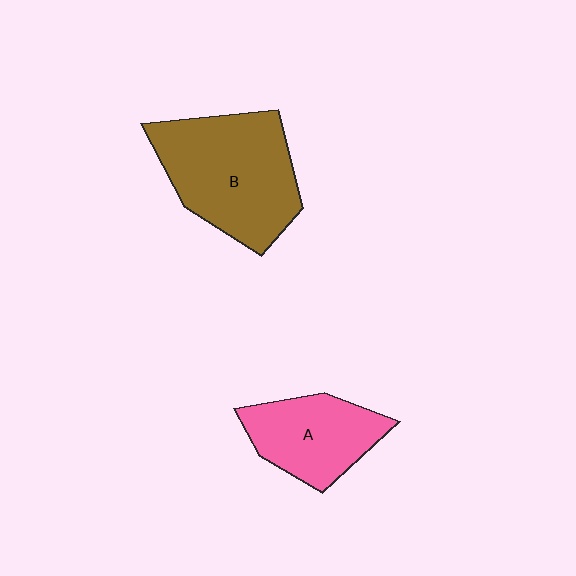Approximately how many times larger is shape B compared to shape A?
Approximately 1.6 times.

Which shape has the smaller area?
Shape A (pink).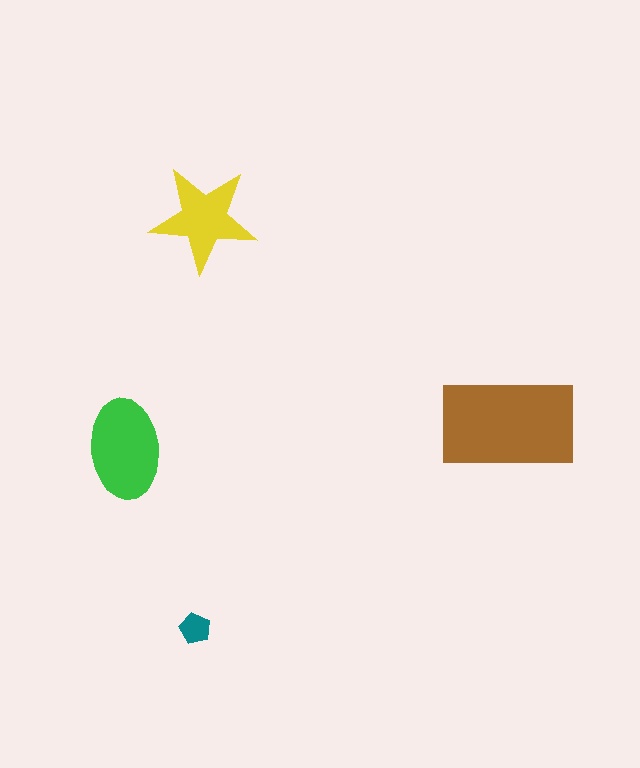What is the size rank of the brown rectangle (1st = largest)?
1st.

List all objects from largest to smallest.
The brown rectangle, the green ellipse, the yellow star, the teal pentagon.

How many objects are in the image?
There are 4 objects in the image.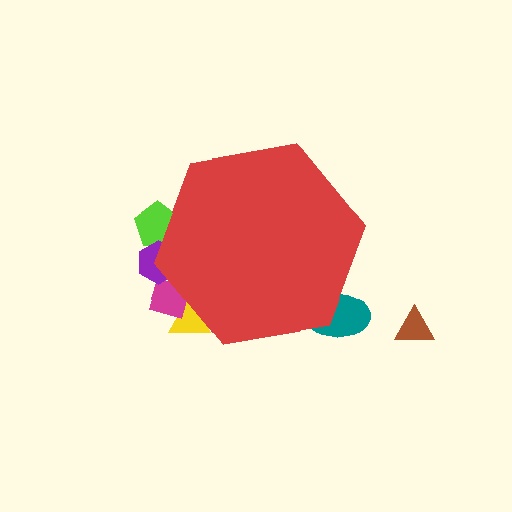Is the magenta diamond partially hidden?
Yes, the magenta diamond is partially hidden behind the red hexagon.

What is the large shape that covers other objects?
A red hexagon.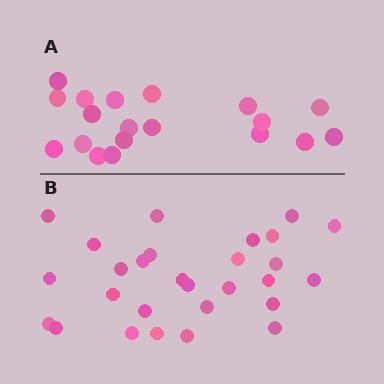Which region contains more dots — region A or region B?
Region B (the bottom region) has more dots.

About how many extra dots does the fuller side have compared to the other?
Region B has roughly 8 or so more dots than region A.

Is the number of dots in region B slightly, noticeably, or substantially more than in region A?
Region B has substantially more. The ratio is roughly 1.5 to 1.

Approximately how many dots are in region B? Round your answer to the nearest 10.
About 30 dots. (The exact count is 28, which rounds to 30.)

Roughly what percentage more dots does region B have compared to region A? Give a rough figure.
About 45% more.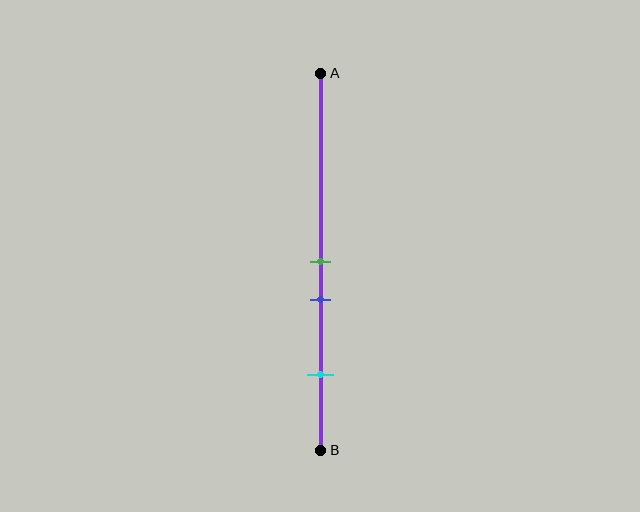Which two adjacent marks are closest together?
The green and blue marks are the closest adjacent pair.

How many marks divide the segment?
There are 3 marks dividing the segment.